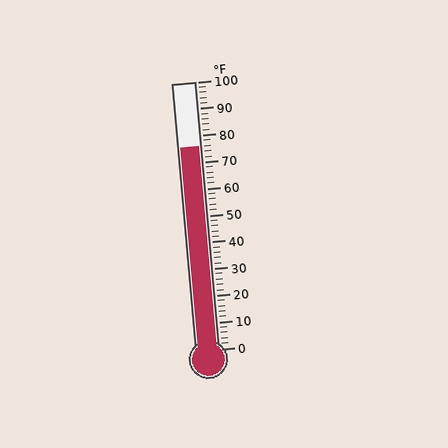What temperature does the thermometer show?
The thermometer shows approximately 76°F.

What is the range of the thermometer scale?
The thermometer scale ranges from 0°F to 100°F.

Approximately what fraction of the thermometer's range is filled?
The thermometer is filled to approximately 75% of its range.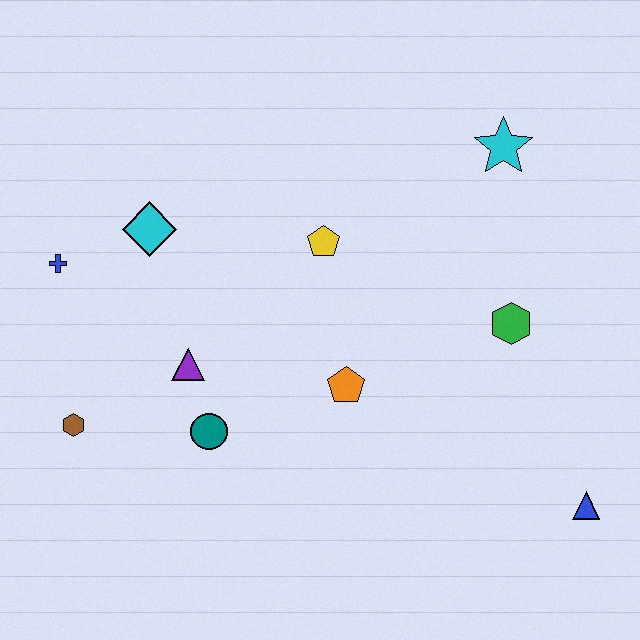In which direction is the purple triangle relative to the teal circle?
The purple triangle is above the teal circle.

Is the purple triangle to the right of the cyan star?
No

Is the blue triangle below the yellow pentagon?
Yes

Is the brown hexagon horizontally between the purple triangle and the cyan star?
No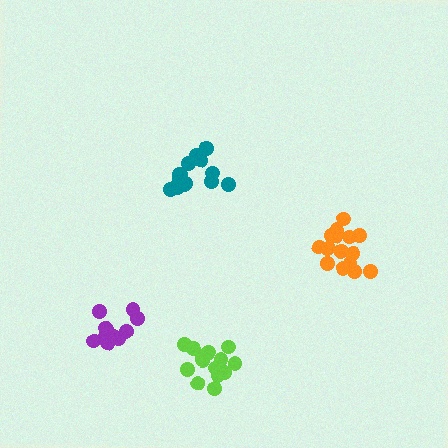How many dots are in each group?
Group 1: 17 dots, Group 2: 15 dots, Group 3: 15 dots, Group 4: 11 dots (58 total).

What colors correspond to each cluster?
The clusters are colored: teal, lime, orange, purple.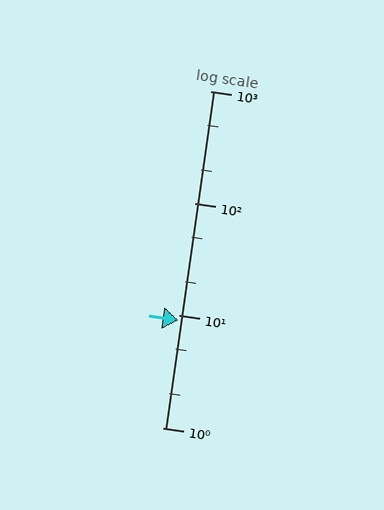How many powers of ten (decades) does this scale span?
The scale spans 3 decades, from 1 to 1000.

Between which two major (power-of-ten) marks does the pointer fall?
The pointer is between 1 and 10.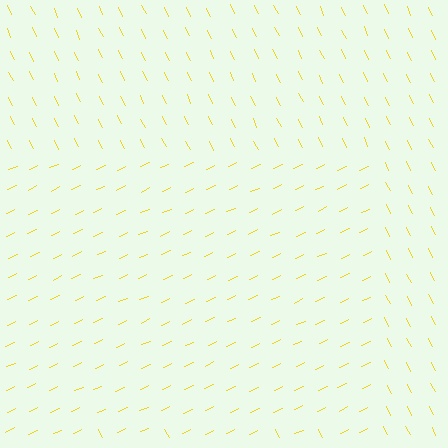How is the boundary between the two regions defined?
The boundary is defined purely by a change in line orientation (approximately 88 degrees difference). All lines are the same color and thickness.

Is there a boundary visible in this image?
Yes, there is a texture boundary formed by a change in line orientation.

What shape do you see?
I see a rectangle.